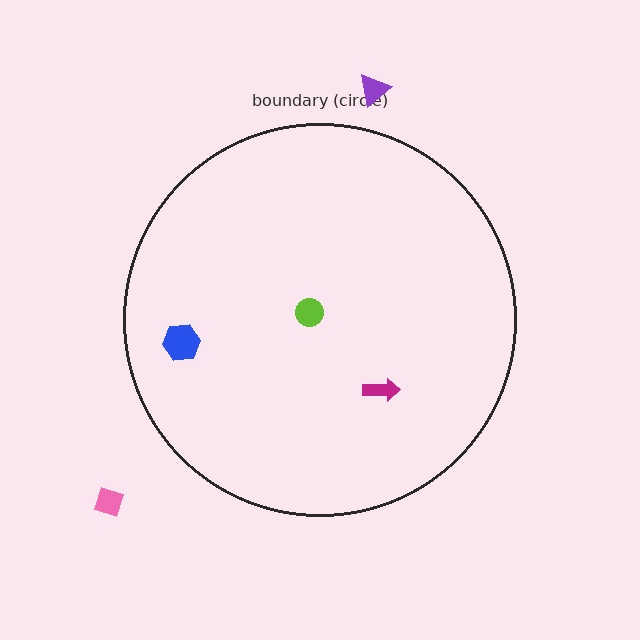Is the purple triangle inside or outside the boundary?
Outside.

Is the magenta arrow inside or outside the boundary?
Inside.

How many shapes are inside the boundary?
3 inside, 2 outside.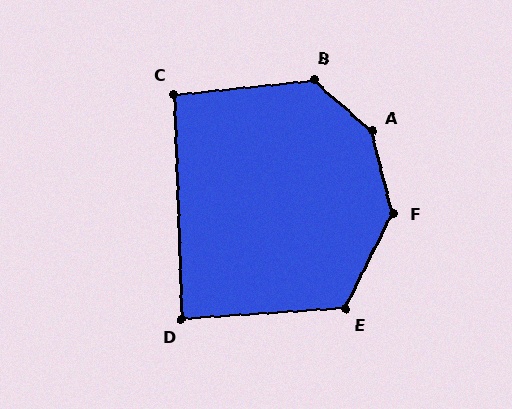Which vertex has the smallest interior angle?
D, at approximately 88 degrees.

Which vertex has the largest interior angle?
A, at approximately 146 degrees.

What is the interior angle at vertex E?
Approximately 120 degrees (obtuse).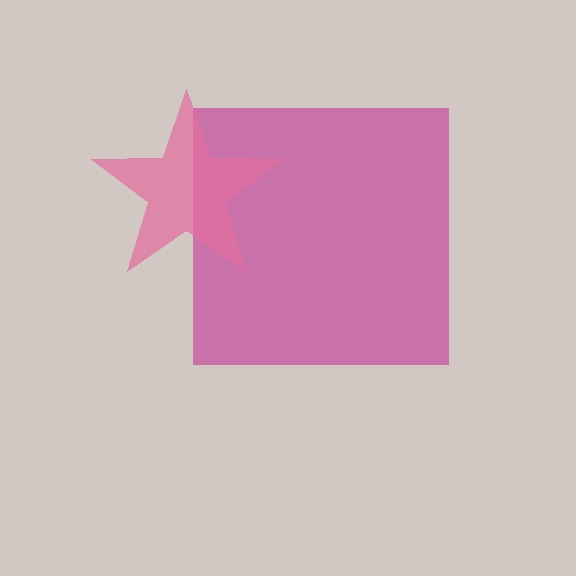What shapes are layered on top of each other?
The layered shapes are: a magenta square, a pink star.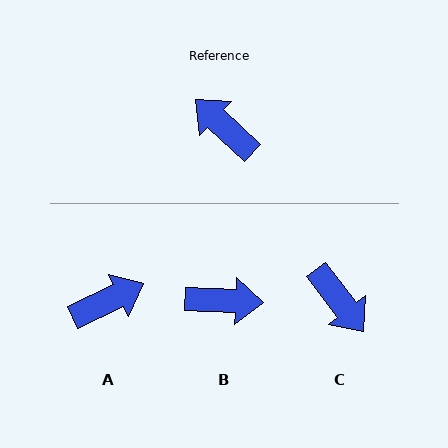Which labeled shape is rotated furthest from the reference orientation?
C, about 171 degrees away.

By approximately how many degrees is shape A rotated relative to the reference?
Approximately 111 degrees clockwise.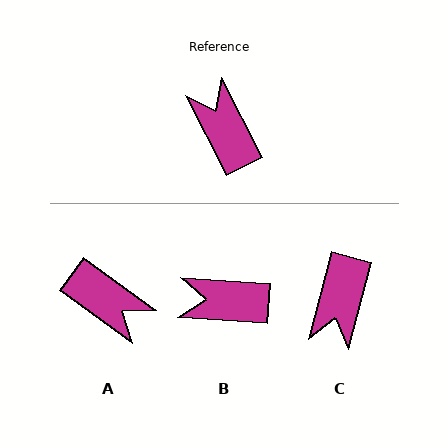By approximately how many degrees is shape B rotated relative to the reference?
Approximately 59 degrees counter-clockwise.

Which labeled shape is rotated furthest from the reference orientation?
A, about 154 degrees away.